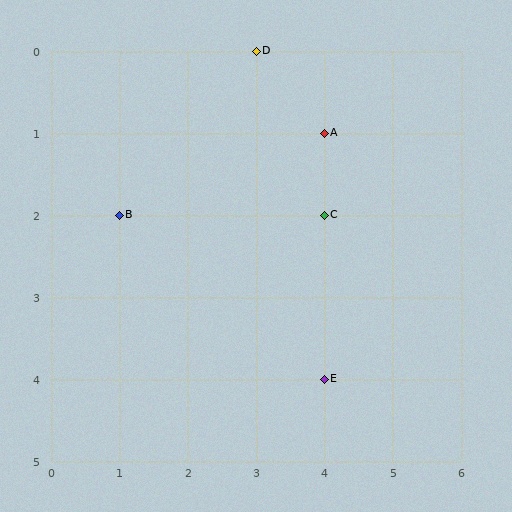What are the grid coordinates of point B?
Point B is at grid coordinates (1, 2).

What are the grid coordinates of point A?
Point A is at grid coordinates (4, 1).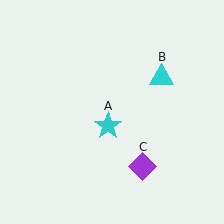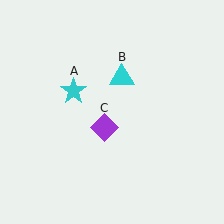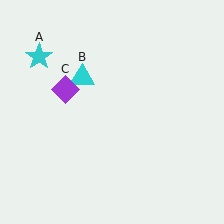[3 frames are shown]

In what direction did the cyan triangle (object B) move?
The cyan triangle (object B) moved left.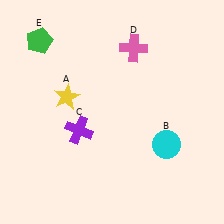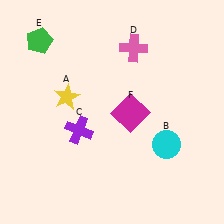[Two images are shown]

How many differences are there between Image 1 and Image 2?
There is 1 difference between the two images.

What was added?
A magenta square (F) was added in Image 2.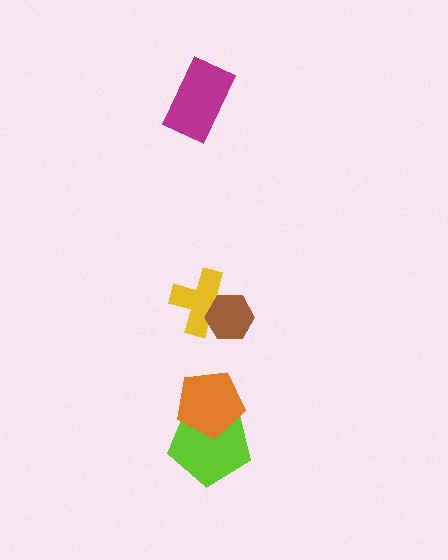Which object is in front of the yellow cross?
The brown hexagon is in front of the yellow cross.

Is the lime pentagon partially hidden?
Yes, it is partially covered by another shape.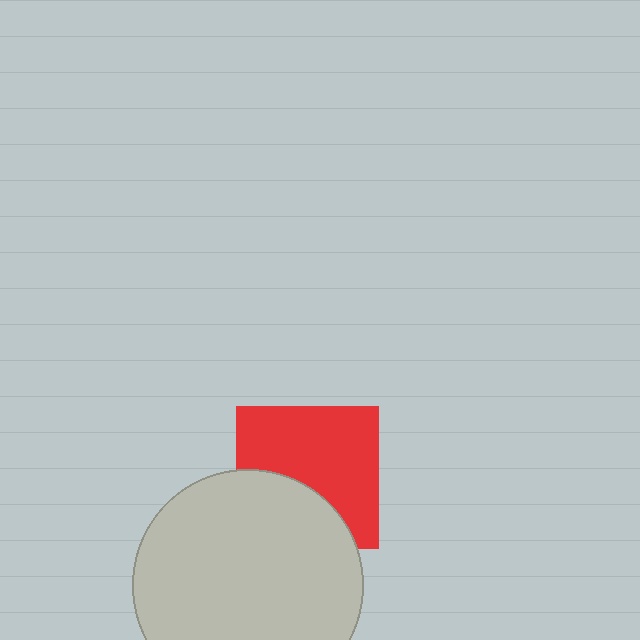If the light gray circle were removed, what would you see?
You would see the complete red square.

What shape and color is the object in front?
The object in front is a light gray circle.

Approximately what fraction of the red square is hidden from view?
Roughly 36% of the red square is hidden behind the light gray circle.